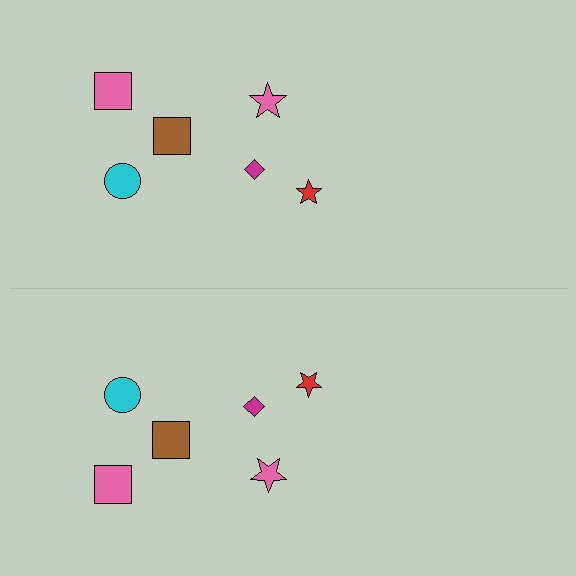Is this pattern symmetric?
Yes, this pattern has bilateral (reflection) symmetry.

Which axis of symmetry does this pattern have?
The pattern has a horizontal axis of symmetry running through the center of the image.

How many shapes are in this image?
There are 12 shapes in this image.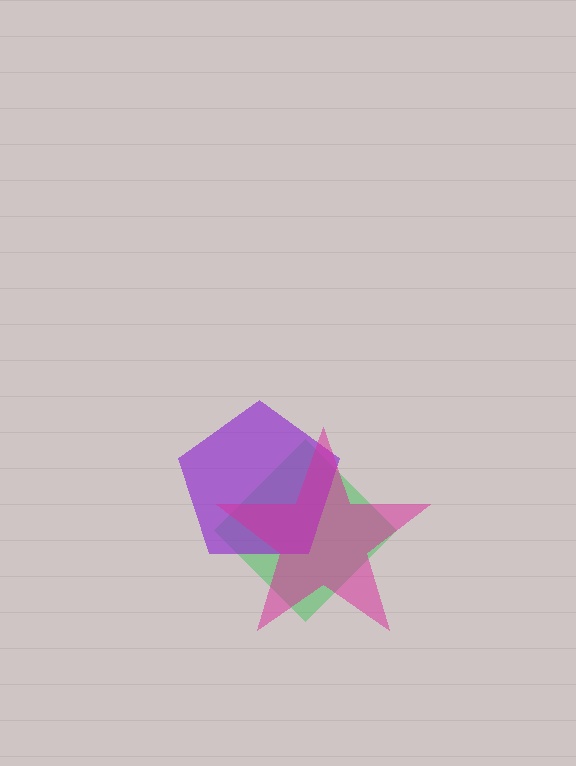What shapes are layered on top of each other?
The layered shapes are: a green diamond, a purple pentagon, a magenta star.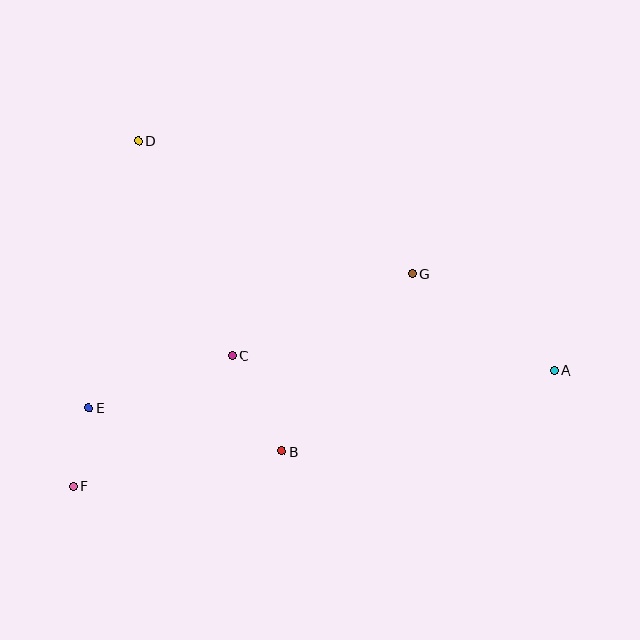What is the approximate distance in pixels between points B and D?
The distance between B and D is approximately 342 pixels.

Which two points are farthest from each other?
Points A and F are farthest from each other.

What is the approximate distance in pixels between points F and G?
The distance between F and G is approximately 400 pixels.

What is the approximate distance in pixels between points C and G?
The distance between C and G is approximately 197 pixels.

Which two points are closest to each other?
Points E and F are closest to each other.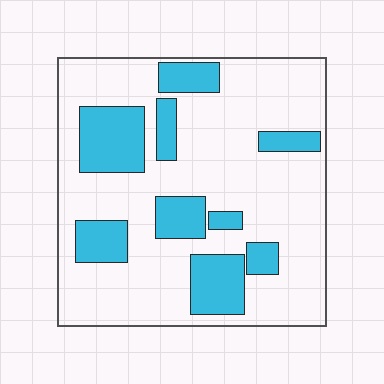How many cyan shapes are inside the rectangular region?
9.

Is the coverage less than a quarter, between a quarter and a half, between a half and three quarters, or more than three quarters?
Between a quarter and a half.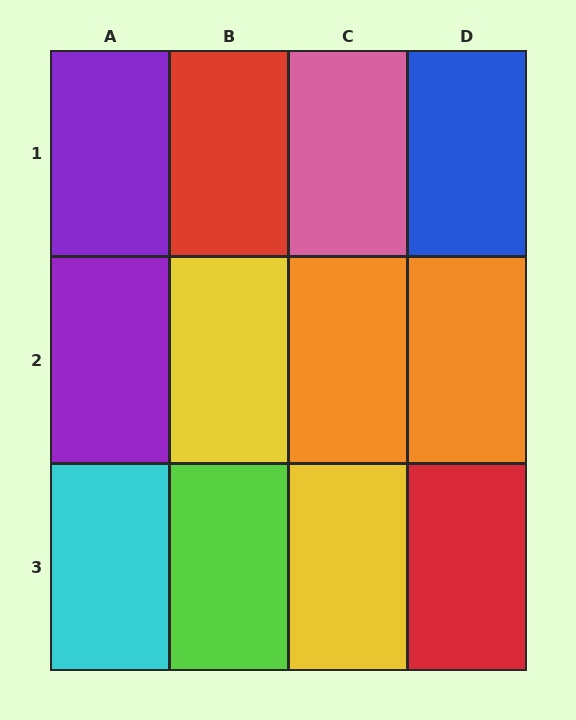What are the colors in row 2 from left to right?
Purple, yellow, orange, orange.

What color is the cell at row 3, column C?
Yellow.